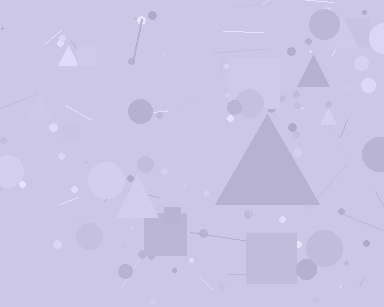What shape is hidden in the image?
A triangle is hidden in the image.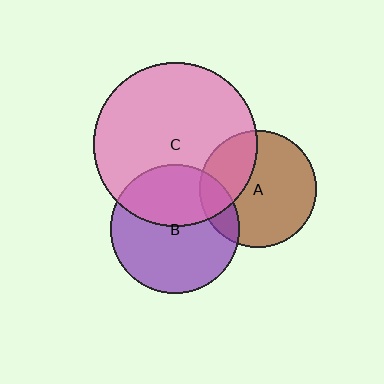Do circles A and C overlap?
Yes.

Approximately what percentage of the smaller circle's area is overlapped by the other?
Approximately 30%.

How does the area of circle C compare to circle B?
Approximately 1.6 times.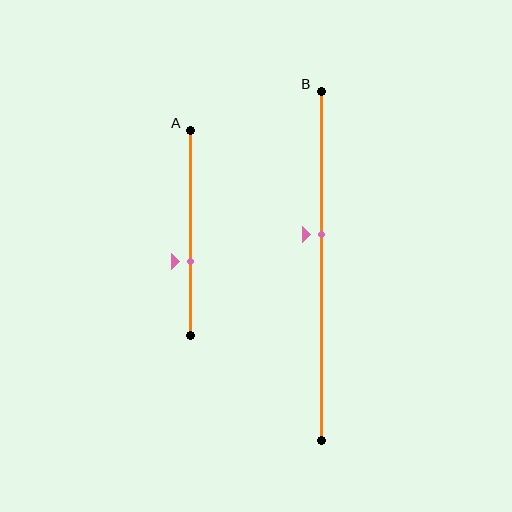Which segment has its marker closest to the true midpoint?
Segment B has its marker closest to the true midpoint.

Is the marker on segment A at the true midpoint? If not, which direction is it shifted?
No, the marker on segment A is shifted downward by about 14% of the segment length.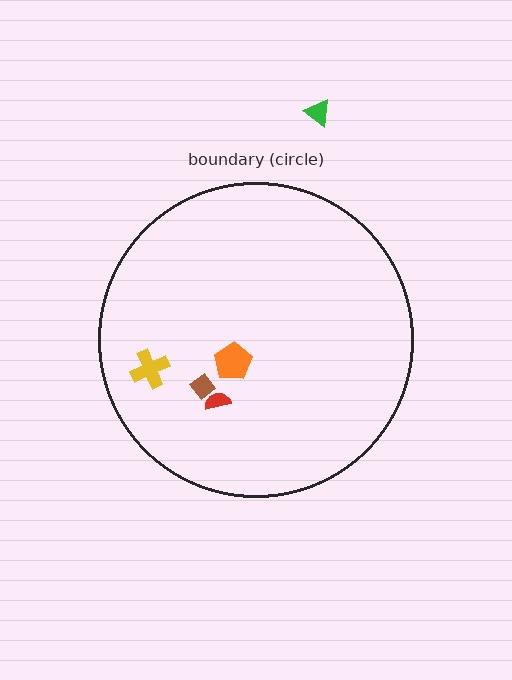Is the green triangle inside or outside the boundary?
Outside.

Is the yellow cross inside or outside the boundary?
Inside.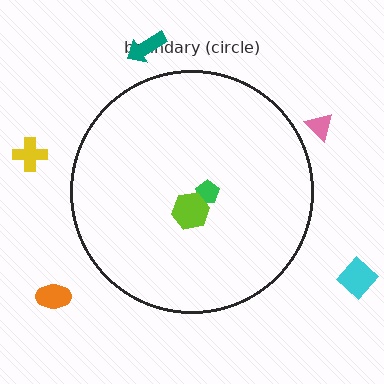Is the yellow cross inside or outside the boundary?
Outside.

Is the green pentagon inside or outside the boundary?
Inside.